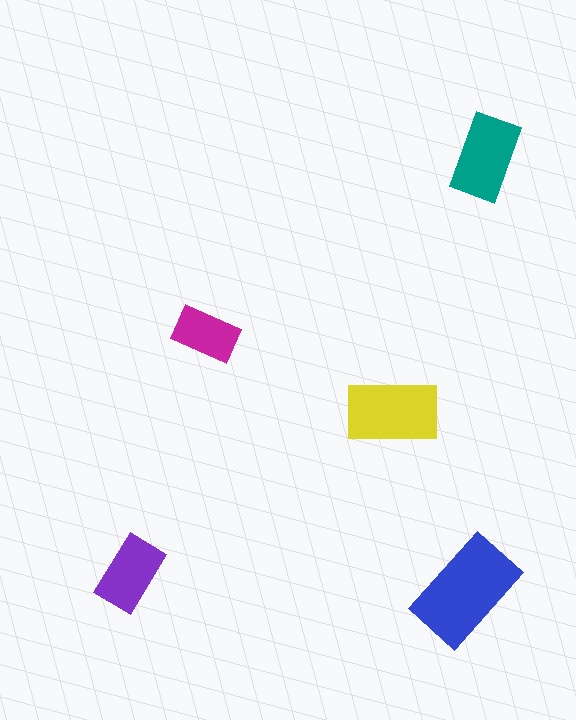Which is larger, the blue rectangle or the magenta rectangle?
The blue one.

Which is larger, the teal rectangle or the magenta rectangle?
The teal one.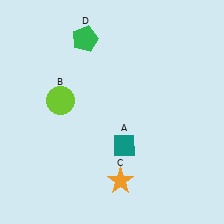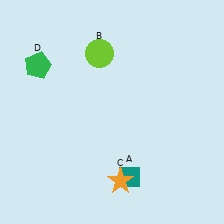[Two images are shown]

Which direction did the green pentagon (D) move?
The green pentagon (D) moved left.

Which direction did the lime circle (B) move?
The lime circle (B) moved up.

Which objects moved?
The objects that moved are: the teal diamond (A), the lime circle (B), the green pentagon (D).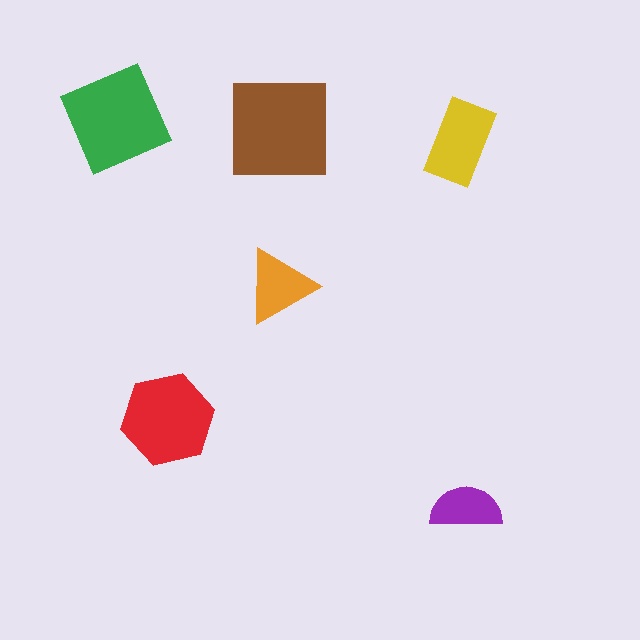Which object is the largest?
The brown square.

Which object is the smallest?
The purple semicircle.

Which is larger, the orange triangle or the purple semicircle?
The orange triangle.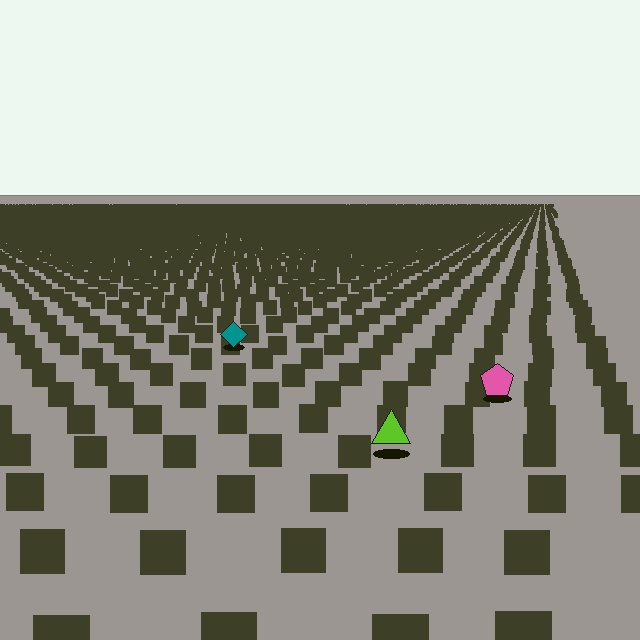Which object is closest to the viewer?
The lime triangle is closest. The texture marks near it are larger and more spread out.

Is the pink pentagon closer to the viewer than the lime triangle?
No. The lime triangle is closer — you can tell from the texture gradient: the ground texture is coarser near it.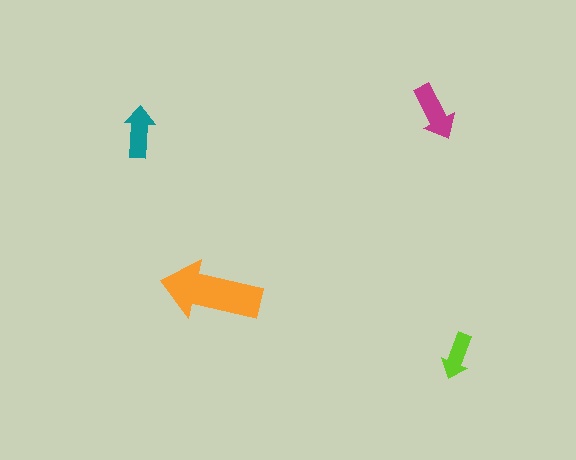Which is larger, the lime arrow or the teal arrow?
The teal one.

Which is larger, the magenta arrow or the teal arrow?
The magenta one.